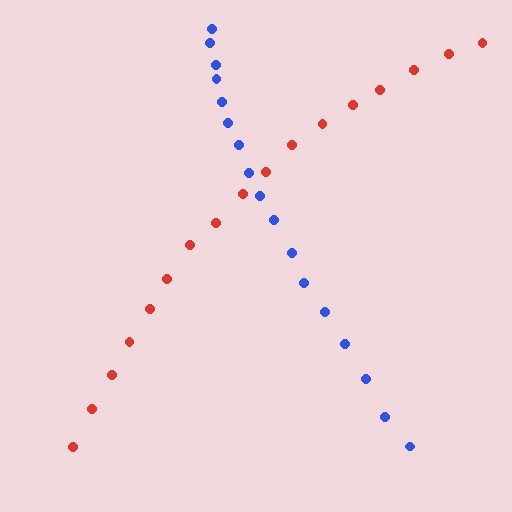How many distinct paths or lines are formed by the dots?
There are 2 distinct paths.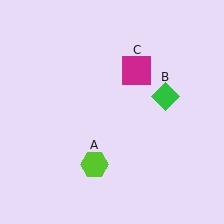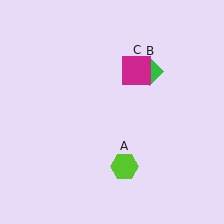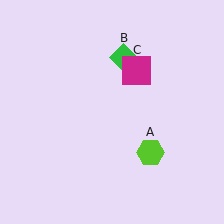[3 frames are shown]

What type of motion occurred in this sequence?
The lime hexagon (object A), green diamond (object B) rotated counterclockwise around the center of the scene.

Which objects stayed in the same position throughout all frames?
Magenta square (object C) remained stationary.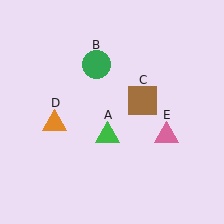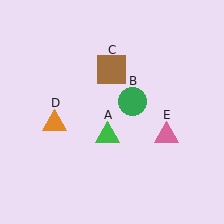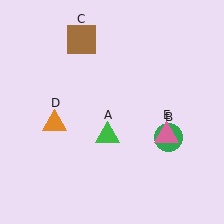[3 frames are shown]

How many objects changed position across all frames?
2 objects changed position: green circle (object B), brown square (object C).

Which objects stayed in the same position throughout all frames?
Green triangle (object A) and orange triangle (object D) and pink triangle (object E) remained stationary.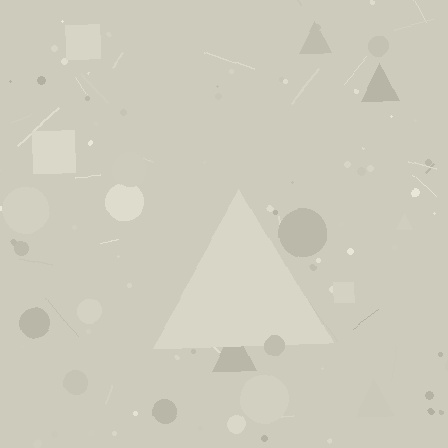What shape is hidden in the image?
A triangle is hidden in the image.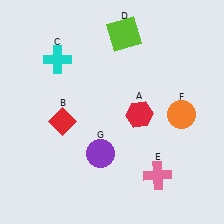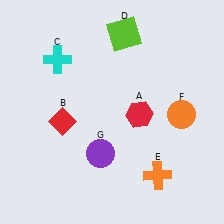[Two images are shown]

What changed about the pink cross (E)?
In Image 1, E is pink. In Image 2, it changed to orange.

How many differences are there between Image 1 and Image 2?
There is 1 difference between the two images.